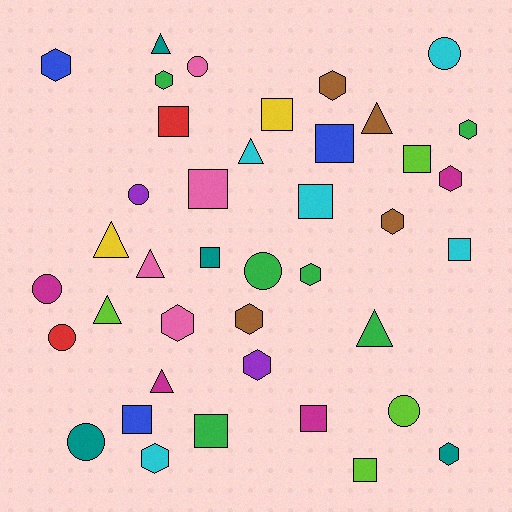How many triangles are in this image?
There are 8 triangles.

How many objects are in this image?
There are 40 objects.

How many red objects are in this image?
There are 2 red objects.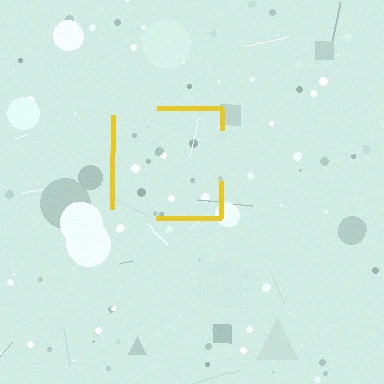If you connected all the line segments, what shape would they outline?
They would outline a square.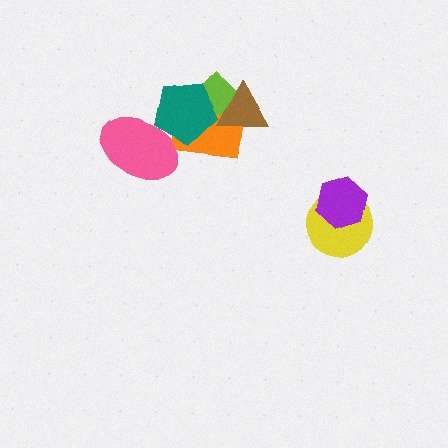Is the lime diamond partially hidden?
Yes, it is partially covered by another shape.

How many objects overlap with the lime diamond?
3 objects overlap with the lime diamond.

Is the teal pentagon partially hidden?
Yes, it is partially covered by another shape.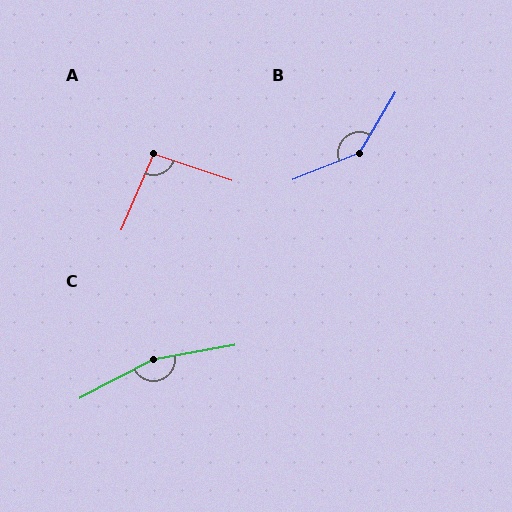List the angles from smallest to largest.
A (94°), B (143°), C (162°).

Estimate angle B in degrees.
Approximately 143 degrees.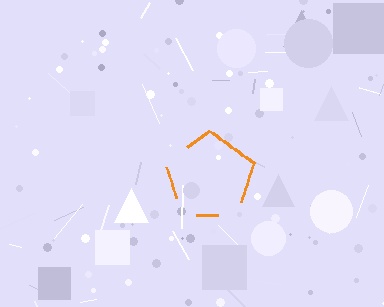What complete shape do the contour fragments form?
The contour fragments form a pentagon.